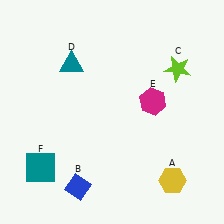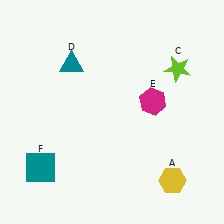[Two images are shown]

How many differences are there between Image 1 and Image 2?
There is 1 difference between the two images.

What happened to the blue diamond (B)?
The blue diamond (B) was removed in Image 2. It was in the bottom-left area of Image 1.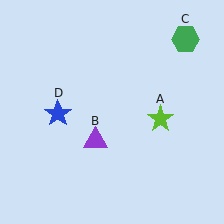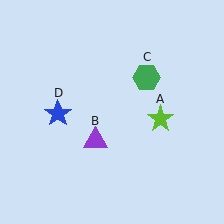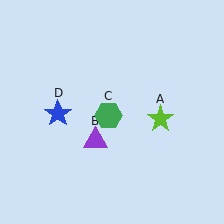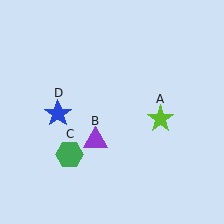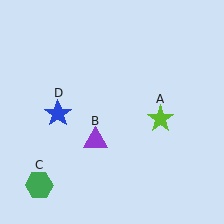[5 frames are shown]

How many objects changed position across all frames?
1 object changed position: green hexagon (object C).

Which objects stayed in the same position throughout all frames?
Lime star (object A) and purple triangle (object B) and blue star (object D) remained stationary.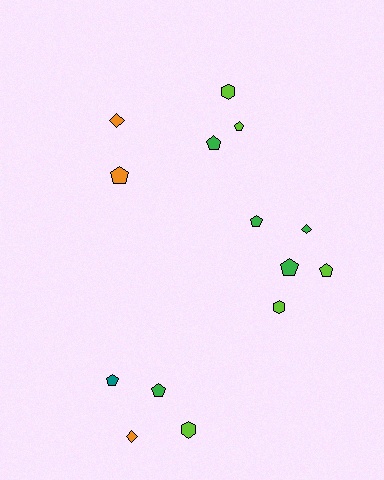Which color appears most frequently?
Lime, with 5 objects.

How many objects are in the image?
There are 14 objects.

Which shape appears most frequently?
Pentagon, with 8 objects.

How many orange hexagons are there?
There are no orange hexagons.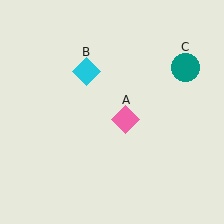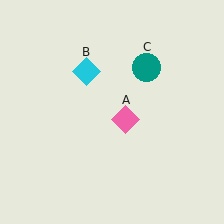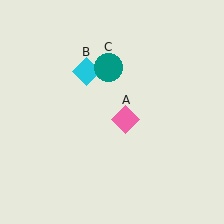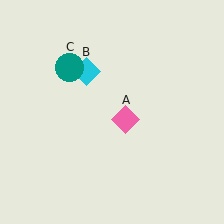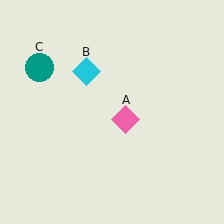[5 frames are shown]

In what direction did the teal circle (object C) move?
The teal circle (object C) moved left.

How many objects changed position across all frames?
1 object changed position: teal circle (object C).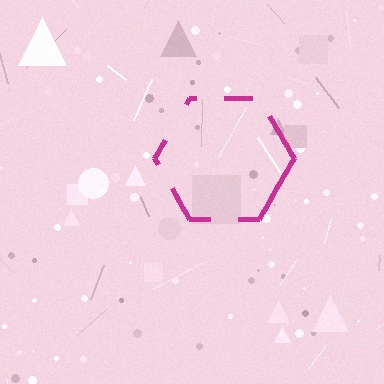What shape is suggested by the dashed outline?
The dashed outline suggests a hexagon.